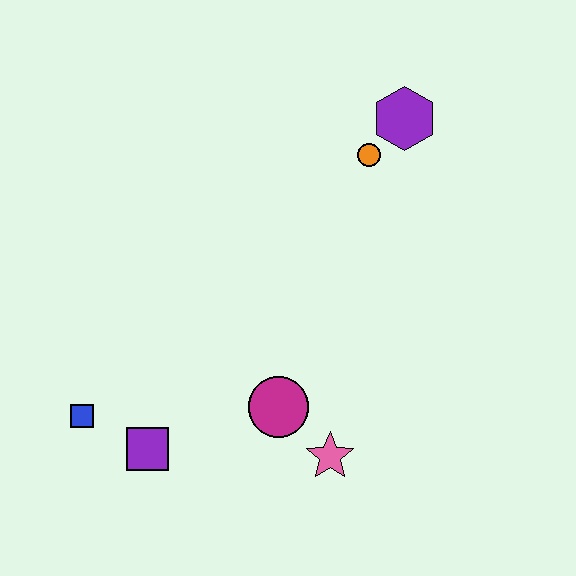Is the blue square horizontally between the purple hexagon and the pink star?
No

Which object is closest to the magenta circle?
The pink star is closest to the magenta circle.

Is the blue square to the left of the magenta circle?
Yes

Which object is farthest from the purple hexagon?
The blue square is farthest from the purple hexagon.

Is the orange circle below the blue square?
No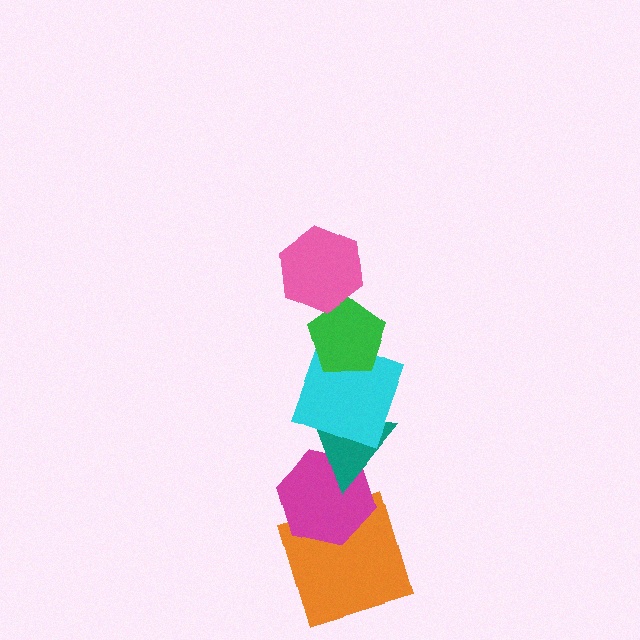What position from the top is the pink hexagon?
The pink hexagon is 1st from the top.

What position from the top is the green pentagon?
The green pentagon is 2nd from the top.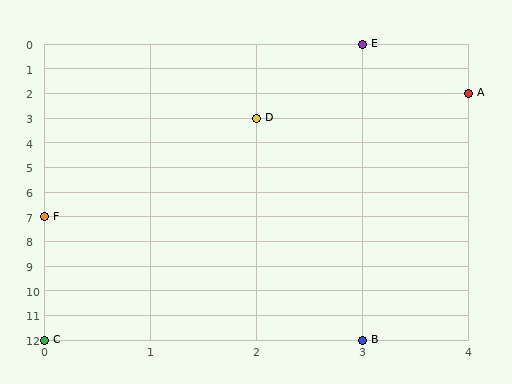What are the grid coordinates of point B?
Point B is at grid coordinates (3, 12).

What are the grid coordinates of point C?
Point C is at grid coordinates (0, 12).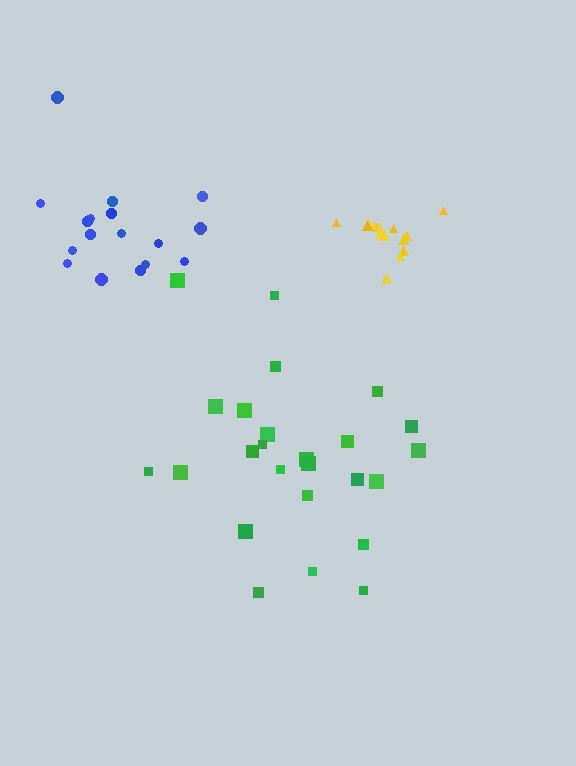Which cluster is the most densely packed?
Yellow.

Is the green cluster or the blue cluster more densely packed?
Blue.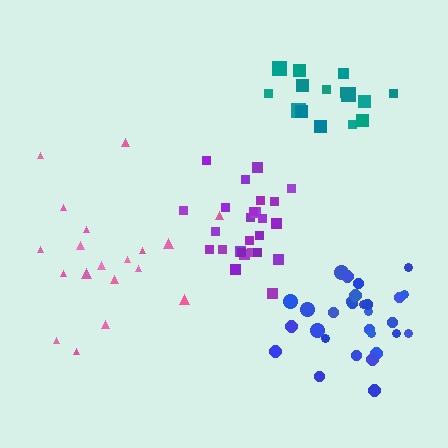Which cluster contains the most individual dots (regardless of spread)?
Blue (29).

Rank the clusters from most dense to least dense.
blue, purple, teal, pink.